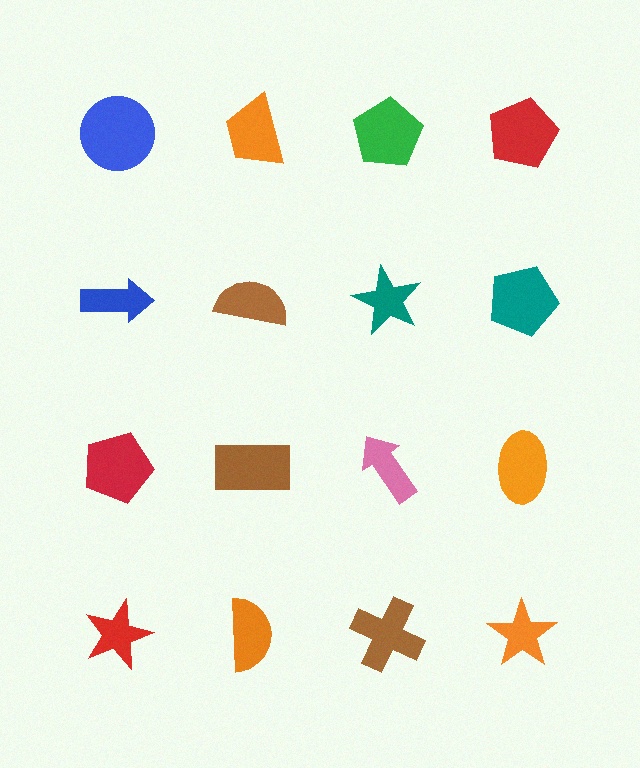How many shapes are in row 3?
4 shapes.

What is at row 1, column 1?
A blue circle.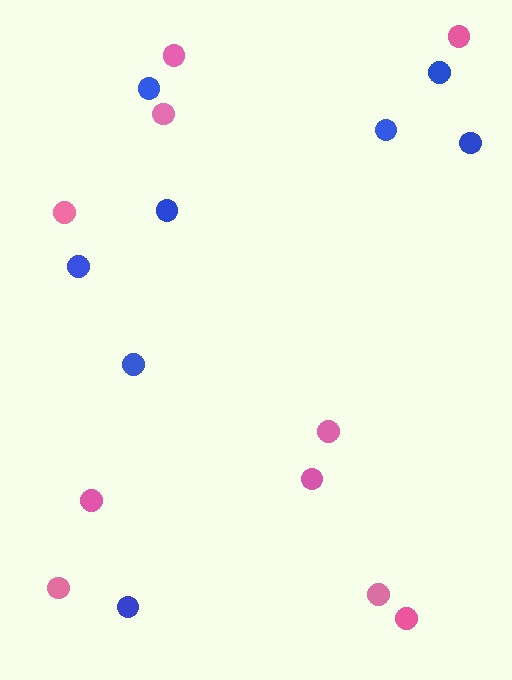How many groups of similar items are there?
There are 2 groups: one group of blue circles (8) and one group of pink circles (10).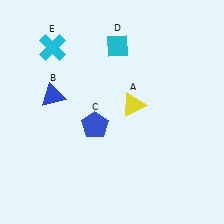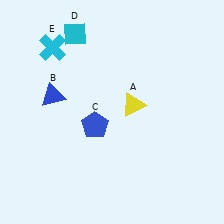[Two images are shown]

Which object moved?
The cyan diamond (D) moved left.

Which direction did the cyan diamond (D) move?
The cyan diamond (D) moved left.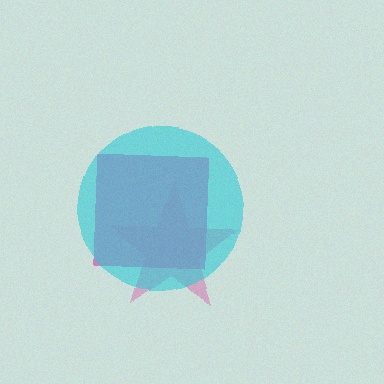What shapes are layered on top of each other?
The layered shapes are: a magenta square, a pink star, a cyan circle.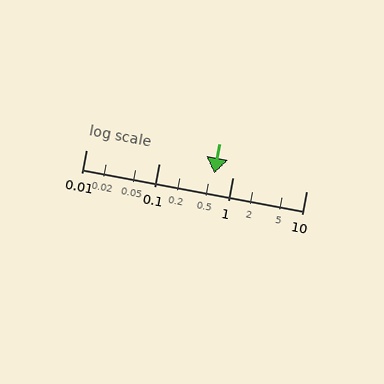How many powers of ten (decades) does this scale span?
The scale spans 3 decades, from 0.01 to 10.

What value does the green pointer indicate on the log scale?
The pointer indicates approximately 0.56.